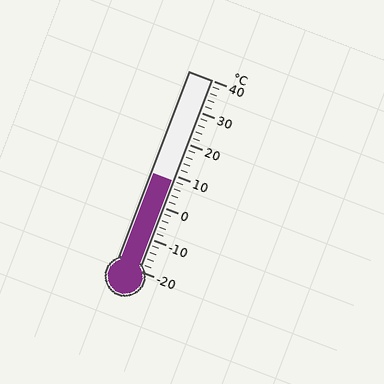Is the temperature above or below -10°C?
The temperature is above -10°C.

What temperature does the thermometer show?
The thermometer shows approximately 8°C.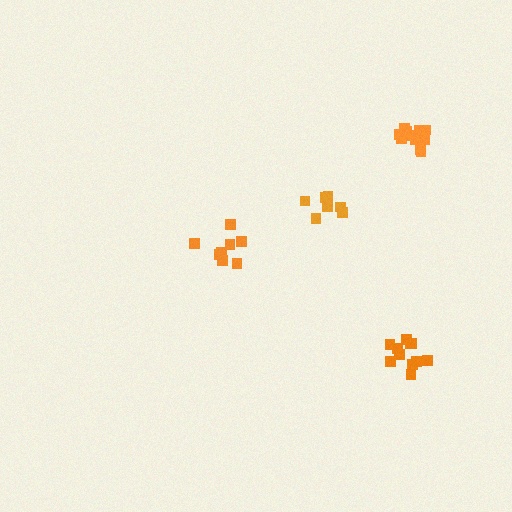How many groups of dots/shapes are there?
There are 4 groups.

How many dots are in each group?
Group 1: 11 dots, Group 2: 12 dots, Group 3: 8 dots, Group 4: 8 dots (39 total).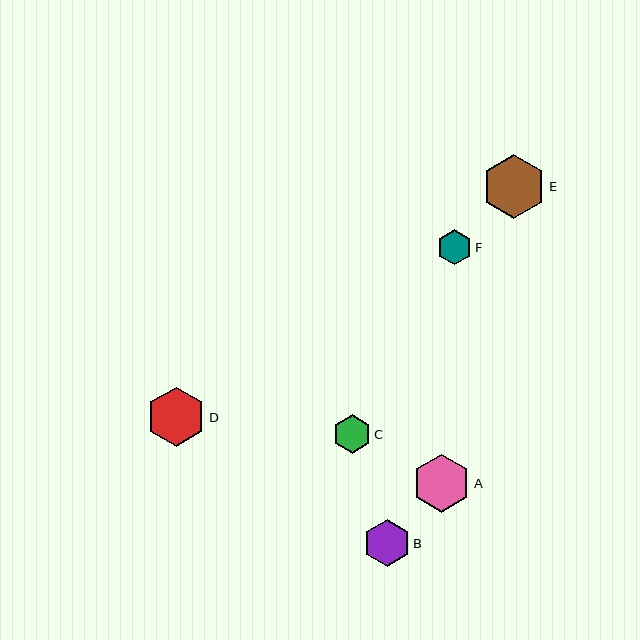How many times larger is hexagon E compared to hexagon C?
Hexagon E is approximately 1.7 times the size of hexagon C.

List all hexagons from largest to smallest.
From largest to smallest: E, D, A, B, C, F.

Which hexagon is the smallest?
Hexagon F is the smallest with a size of approximately 35 pixels.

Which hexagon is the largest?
Hexagon E is the largest with a size of approximately 64 pixels.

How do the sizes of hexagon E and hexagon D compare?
Hexagon E and hexagon D are approximately the same size.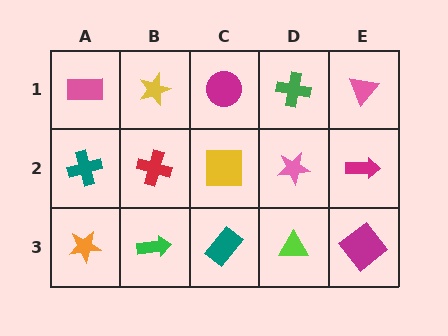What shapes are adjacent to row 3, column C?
A yellow square (row 2, column C), a green arrow (row 3, column B), a lime triangle (row 3, column D).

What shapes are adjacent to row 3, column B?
A red cross (row 2, column B), an orange star (row 3, column A), a teal rectangle (row 3, column C).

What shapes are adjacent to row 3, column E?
A magenta arrow (row 2, column E), a lime triangle (row 3, column D).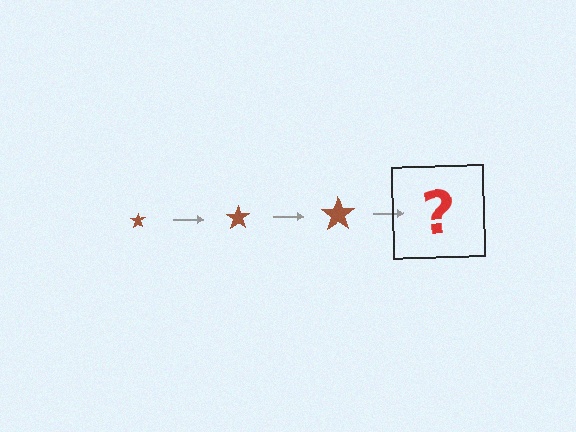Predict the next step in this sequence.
The next step is a brown star, larger than the previous one.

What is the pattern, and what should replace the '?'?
The pattern is that the star gets progressively larger each step. The '?' should be a brown star, larger than the previous one.